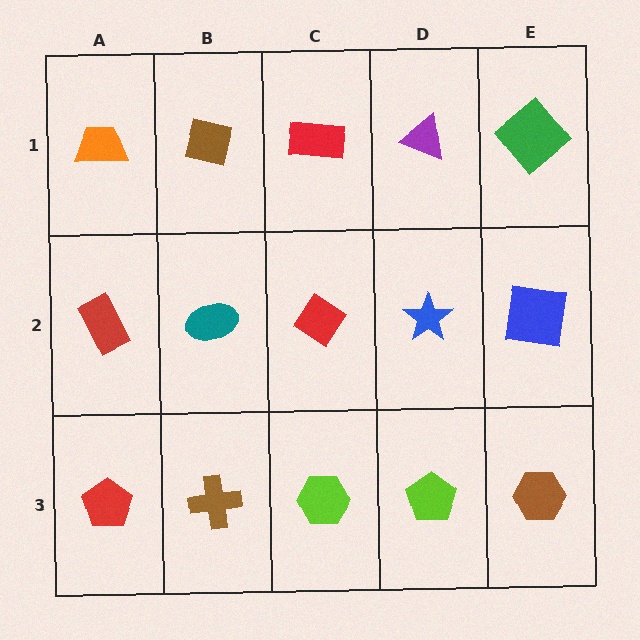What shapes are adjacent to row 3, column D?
A blue star (row 2, column D), a lime hexagon (row 3, column C), a brown hexagon (row 3, column E).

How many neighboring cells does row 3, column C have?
3.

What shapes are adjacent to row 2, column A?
An orange trapezoid (row 1, column A), a red pentagon (row 3, column A), a teal ellipse (row 2, column B).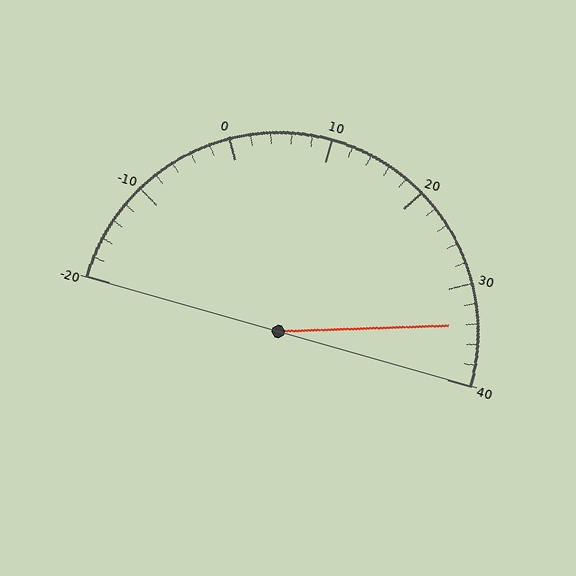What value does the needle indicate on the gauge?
The needle indicates approximately 34.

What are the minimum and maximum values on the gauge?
The gauge ranges from -20 to 40.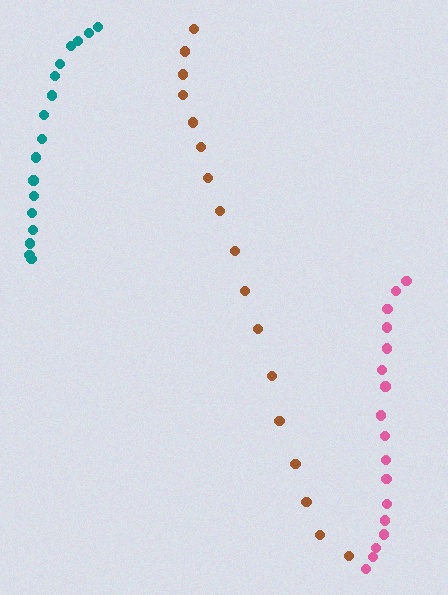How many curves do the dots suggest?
There are 3 distinct paths.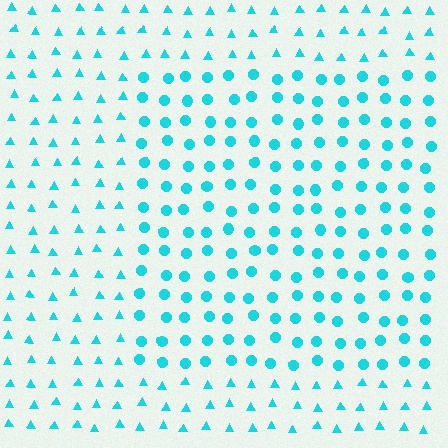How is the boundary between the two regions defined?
The boundary is defined by a change in element shape: circles inside vs. triangles outside. All elements share the same color and spacing.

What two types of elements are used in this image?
The image uses circles inside the rectangle region and triangles outside it.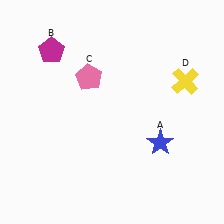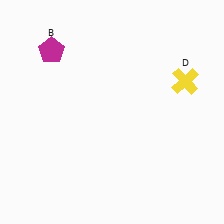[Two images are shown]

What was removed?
The pink pentagon (C), the blue star (A) were removed in Image 2.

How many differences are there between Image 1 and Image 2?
There are 2 differences between the two images.